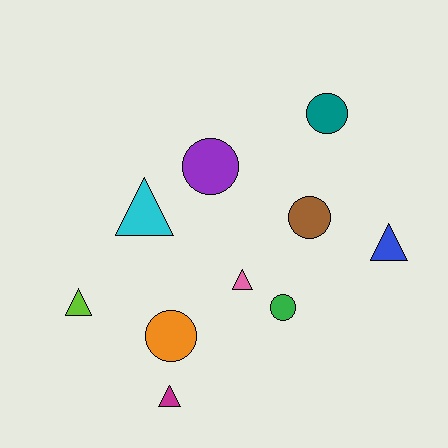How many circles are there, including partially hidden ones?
There are 5 circles.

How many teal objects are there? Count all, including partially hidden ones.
There is 1 teal object.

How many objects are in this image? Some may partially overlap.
There are 10 objects.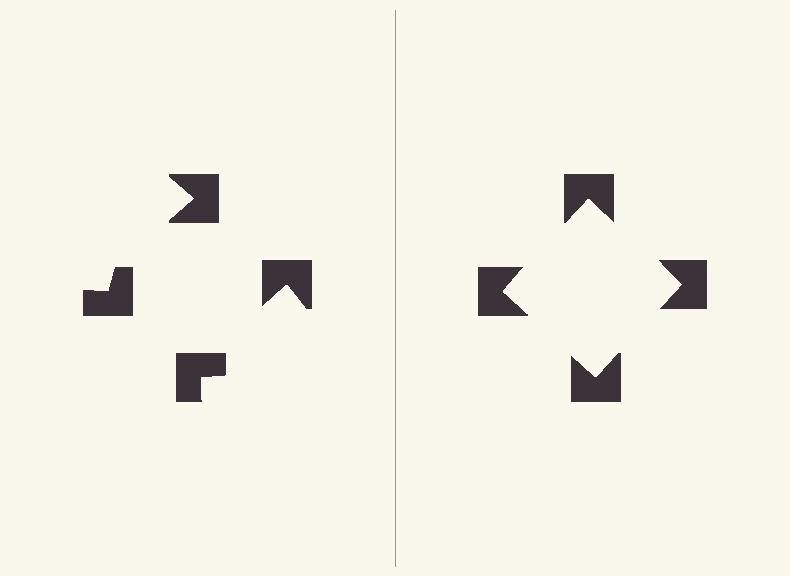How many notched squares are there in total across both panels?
8 — 4 on each side.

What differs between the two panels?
The notched squares are positioned identically on both sides; only the wedge orientations differ. On the right they align to a square; on the left they are misaligned.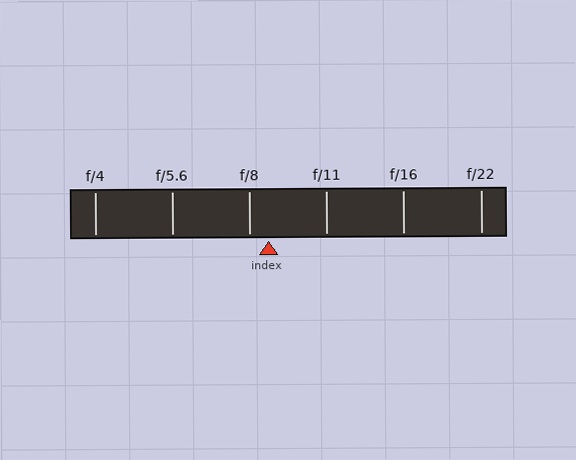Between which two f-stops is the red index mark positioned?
The index mark is between f/8 and f/11.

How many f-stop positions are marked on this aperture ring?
There are 6 f-stop positions marked.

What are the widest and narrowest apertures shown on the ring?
The widest aperture shown is f/4 and the narrowest is f/22.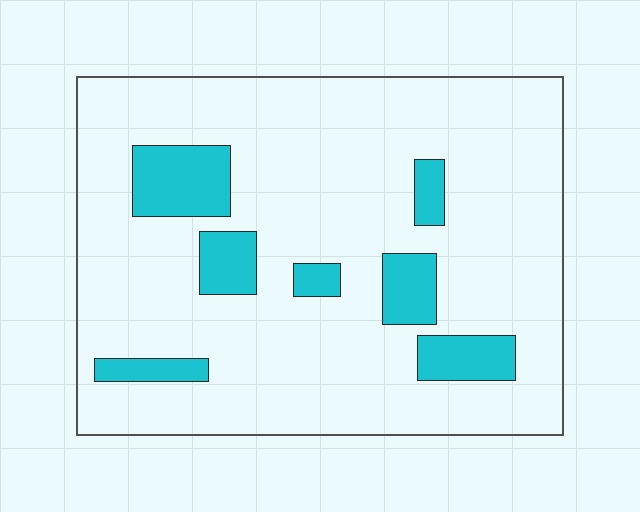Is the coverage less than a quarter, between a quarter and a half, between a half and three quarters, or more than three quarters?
Less than a quarter.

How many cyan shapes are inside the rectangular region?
7.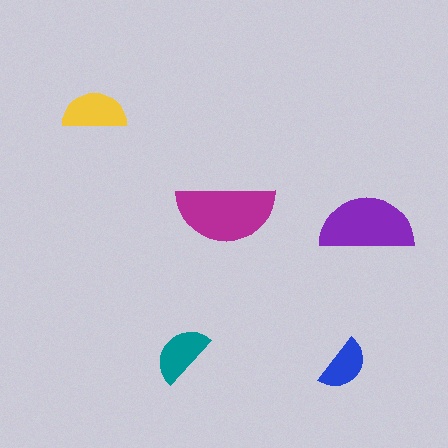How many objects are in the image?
There are 5 objects in the image.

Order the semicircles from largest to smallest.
the magenta one, the purple one, the yellow one, the teal one, the blue one.